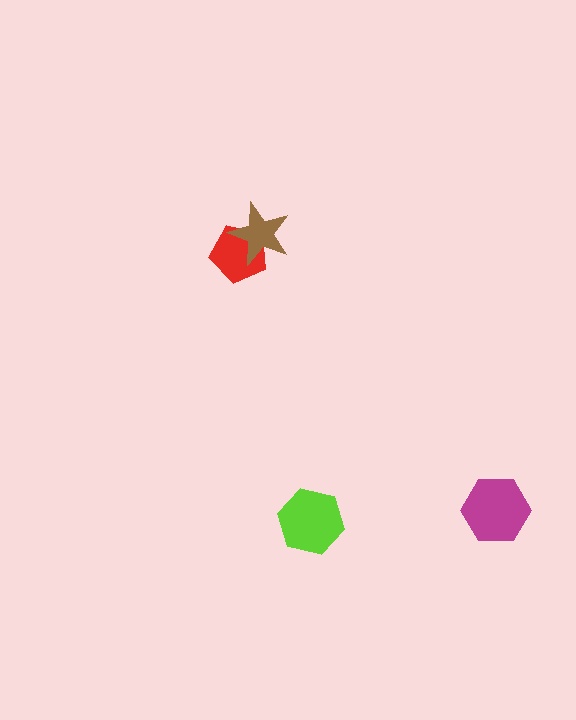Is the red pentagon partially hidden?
Yes, it is partially covered by another shape.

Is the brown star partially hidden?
No, no other shape covers it.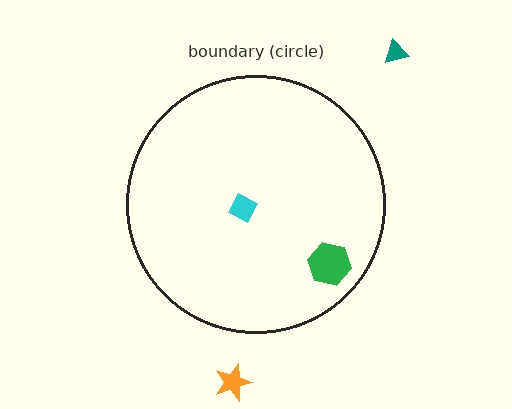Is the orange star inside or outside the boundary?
Outside.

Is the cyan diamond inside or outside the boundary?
Inside.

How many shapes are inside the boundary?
2 inside, 2 outside.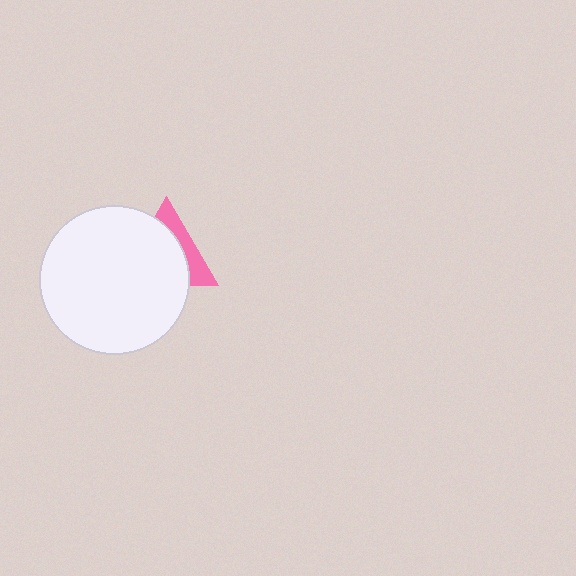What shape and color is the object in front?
The object in front is a white circle.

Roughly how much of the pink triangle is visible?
A small part of it is visible (roughly 33%).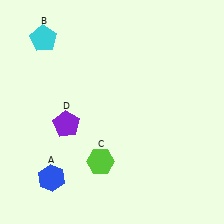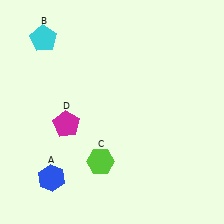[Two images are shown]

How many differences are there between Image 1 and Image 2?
There is 1 difference between the two images.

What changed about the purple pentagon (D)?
In Image 1, D is purple. In Image 2, it changed to magenta.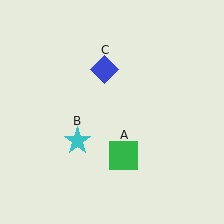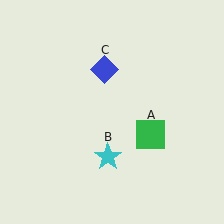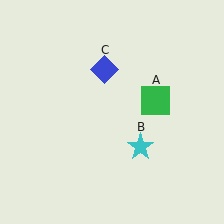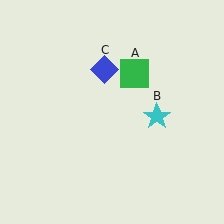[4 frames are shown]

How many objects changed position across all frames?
2 objects changed position: green square (object A), cyan star (object B).